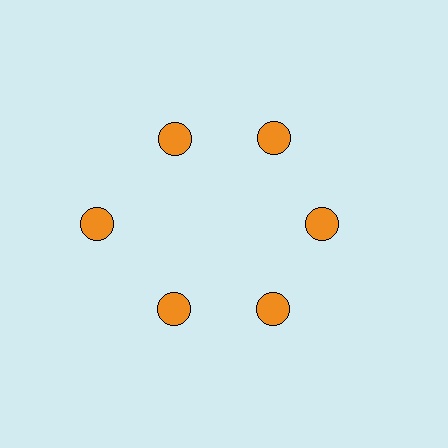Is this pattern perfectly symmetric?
No. The 6 orange circles are arranged in a ring, but one element near the 9 o'clock position is pushed outward from the center, breaking the 6-fold rotational symmetry.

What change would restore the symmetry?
The symmetry would be restored by moving it inward, back onto the ring so that all 6 circles sit at equal angles and equal distance from the center.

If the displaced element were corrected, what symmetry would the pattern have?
It would have 6-fold rotational symmetry — the pattern would map onto itself every 60 degrees.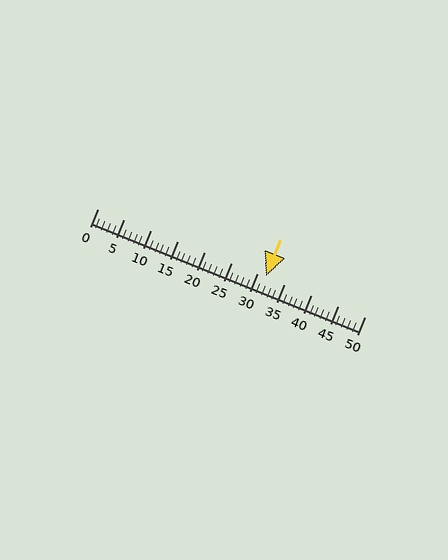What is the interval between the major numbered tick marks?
The major tick marks are spaced 5 units apart.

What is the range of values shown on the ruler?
The ruler shows values from 0 to 50.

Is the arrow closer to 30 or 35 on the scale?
The arrow is closer to 30.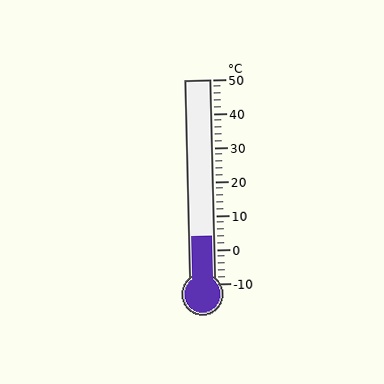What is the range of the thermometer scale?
The thermometer scale ranges from -10°C to 50°C.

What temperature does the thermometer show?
The thermometer shows approximately 4°C.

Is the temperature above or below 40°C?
The temperature is below 40°C.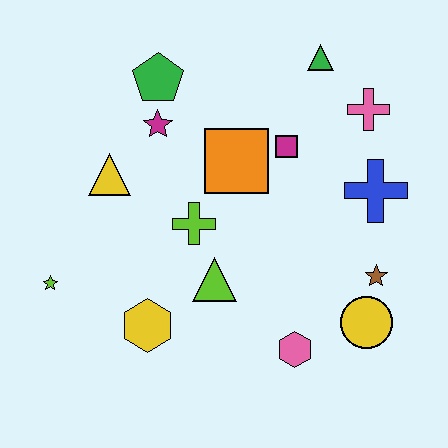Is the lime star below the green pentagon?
Yes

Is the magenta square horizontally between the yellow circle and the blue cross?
No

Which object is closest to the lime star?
The yellow hexagon is closest to the lime star.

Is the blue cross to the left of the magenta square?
No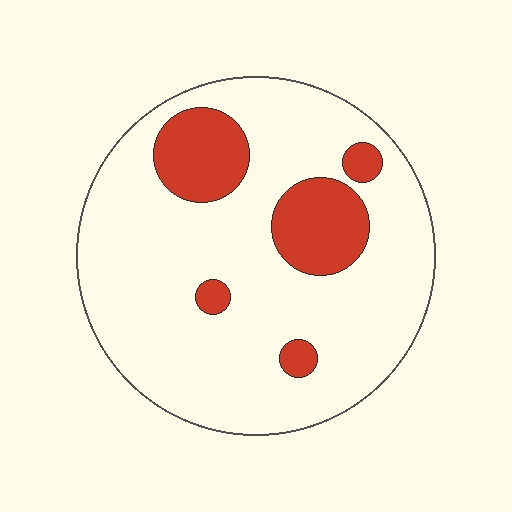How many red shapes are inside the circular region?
5.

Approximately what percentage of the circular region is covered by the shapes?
Approximately 20%.